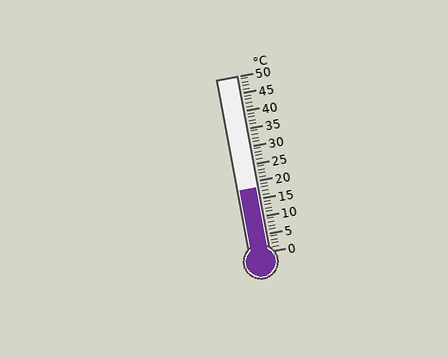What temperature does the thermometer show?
The thermometer shows approximately 18°C.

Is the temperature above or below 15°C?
The temperature is above 15°C.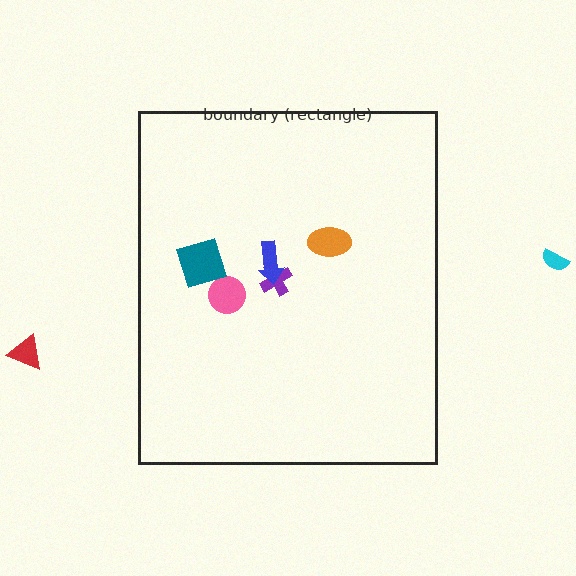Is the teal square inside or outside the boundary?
Inside.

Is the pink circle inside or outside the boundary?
Inside.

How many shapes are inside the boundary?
5 inside, 2 outside.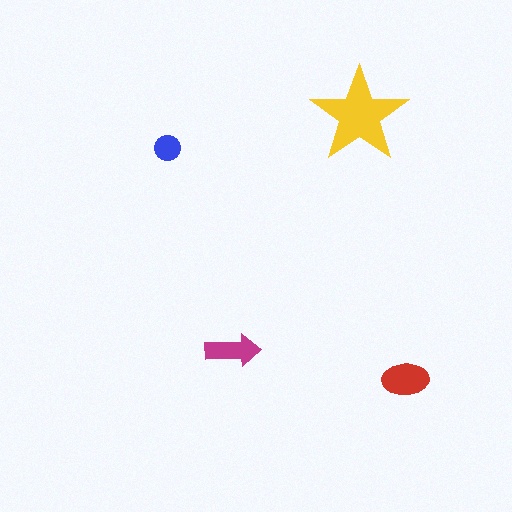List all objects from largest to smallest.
The yellow star, the red ellipse, the magenta arrow, the blue circle.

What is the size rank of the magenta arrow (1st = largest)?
3rd.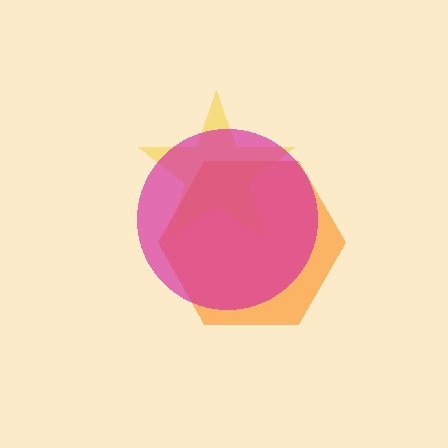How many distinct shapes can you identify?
There are 3 distinct shapes: an orange hexagon, a yellow star, a magenta circle.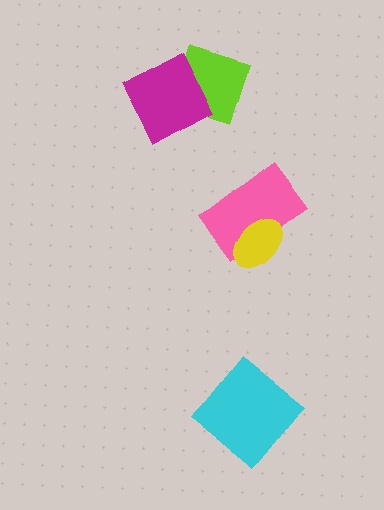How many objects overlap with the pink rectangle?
1 object overlaps with the pink rectangle.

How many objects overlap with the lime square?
1 object overlaps with the lime square.